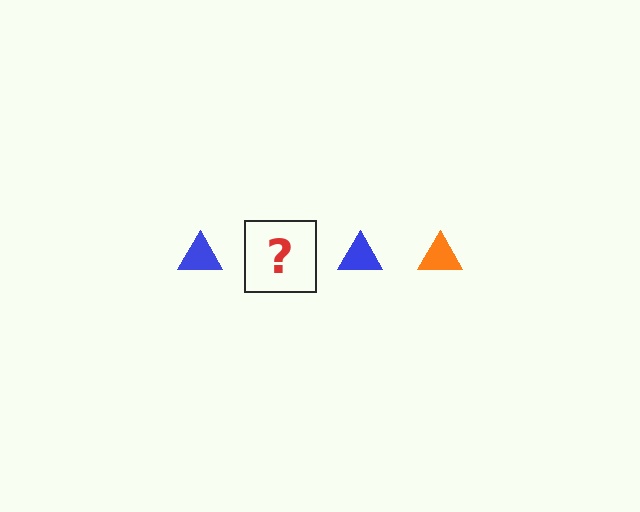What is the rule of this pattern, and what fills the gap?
The rule is that the pattern cycles through blue, orange triangles. The gap should be filled with an orange triangle.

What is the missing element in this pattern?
The missing element is an orange triangle.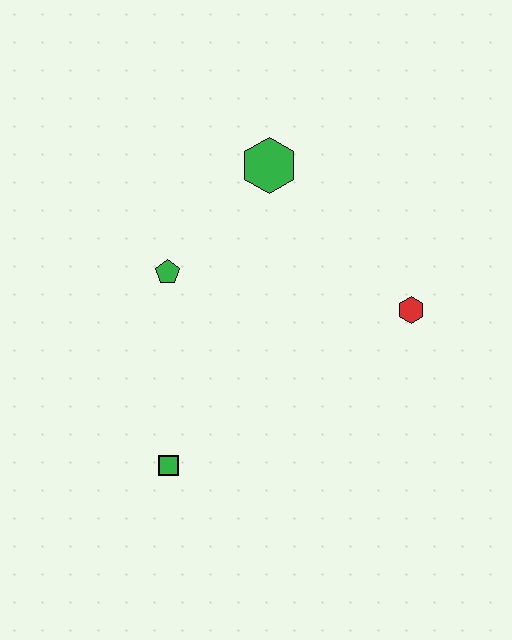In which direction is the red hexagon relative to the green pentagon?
The red hexagon is to the right of the green pentagon.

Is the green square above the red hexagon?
No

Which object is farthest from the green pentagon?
The red hexagon is farthest from the green pentagon.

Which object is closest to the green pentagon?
The green hexagon is closest to the green pentagon.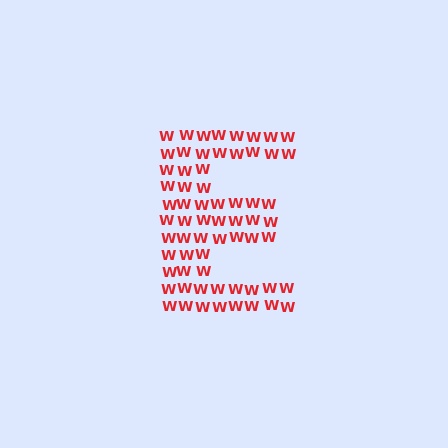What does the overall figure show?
The overall figure shows the letter E.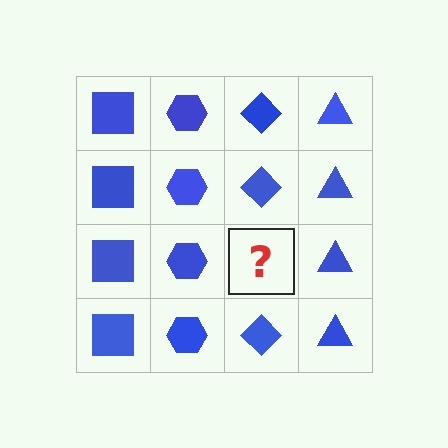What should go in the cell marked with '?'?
The missing cell should contain a blue diamond.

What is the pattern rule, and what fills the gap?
The rule is that each column has a consistent shape. The gap should be filled with a blue diamond.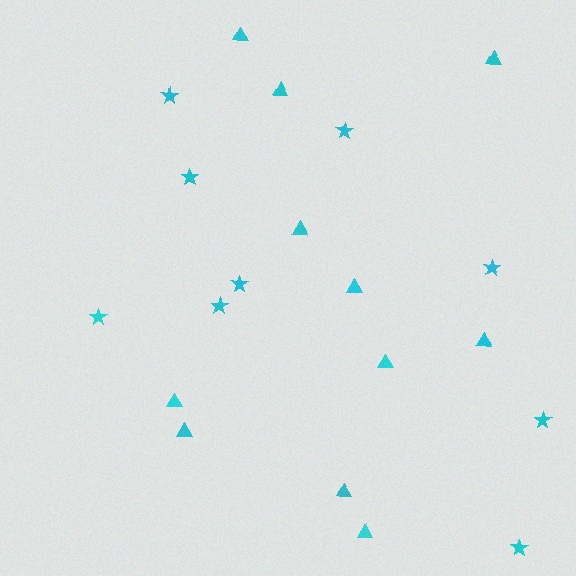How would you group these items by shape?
There are 2 groups: one group of stars (9) and one group of triangles (11).